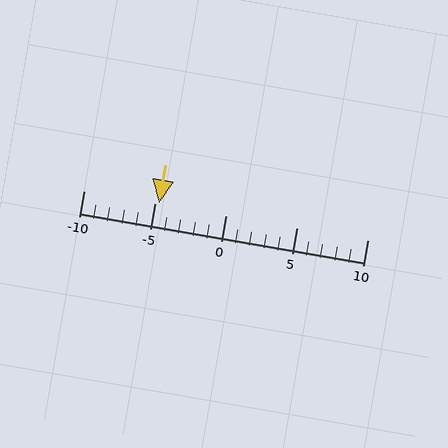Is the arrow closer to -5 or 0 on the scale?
The arrow is closer to -5.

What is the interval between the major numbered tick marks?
The major tick marks are spaced 5 units apart.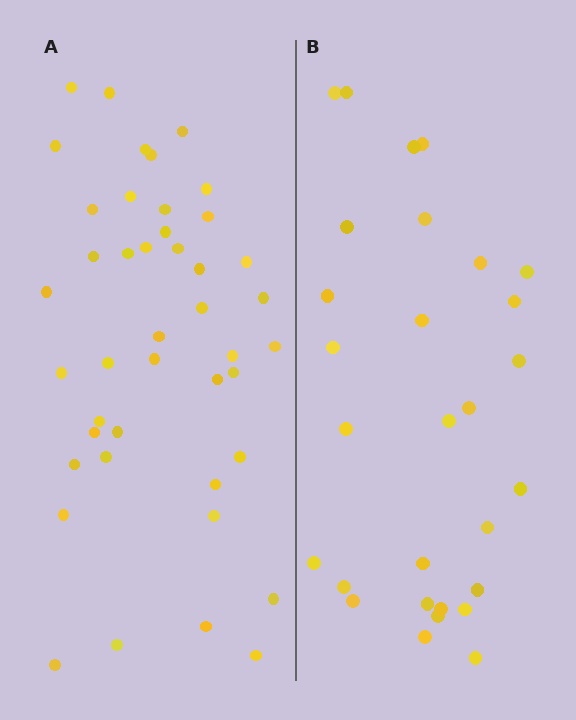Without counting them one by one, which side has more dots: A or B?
Region A (the left region) has more dots.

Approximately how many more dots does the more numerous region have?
Region A has approximately 15 more dots than region B.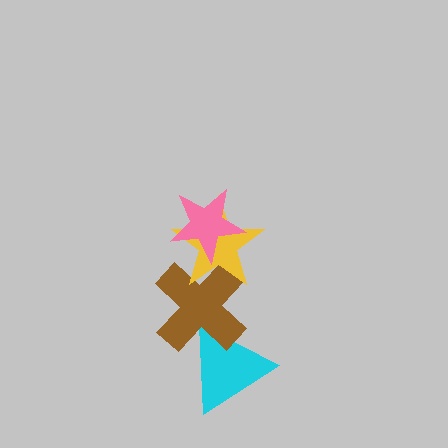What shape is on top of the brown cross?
The yellow star is on top of the brown cross.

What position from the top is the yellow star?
The yellow star is 2nd from the top.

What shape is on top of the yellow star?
The pink star is on top of the yellow star.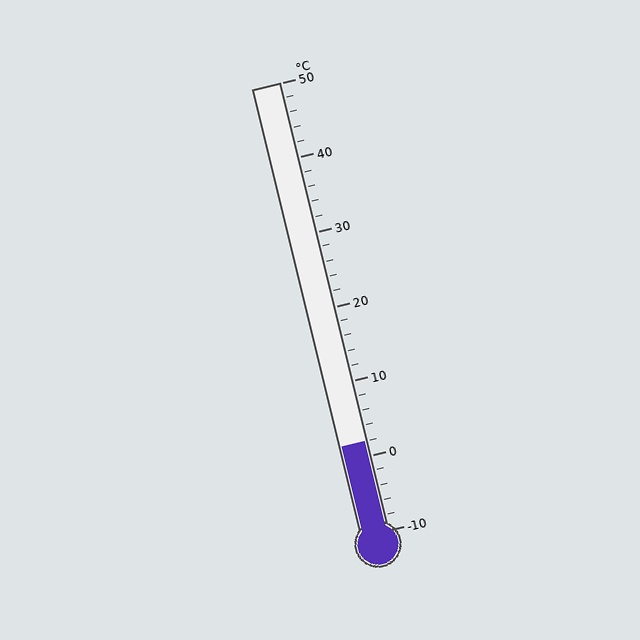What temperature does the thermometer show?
The thermometer shows approximately 2°C.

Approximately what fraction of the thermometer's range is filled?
The thermometer is filled to approximately 20% of its range.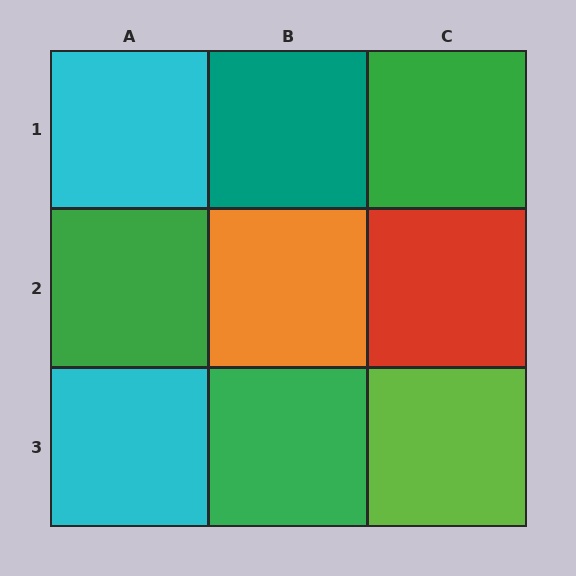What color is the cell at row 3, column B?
Green.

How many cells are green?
3 cells are green.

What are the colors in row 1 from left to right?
Cyan, teal, green.